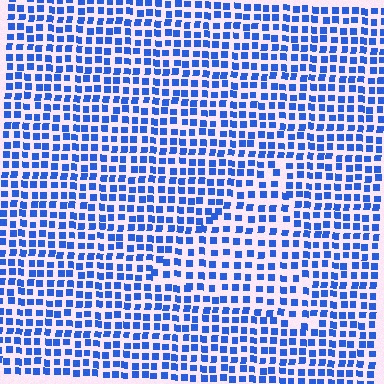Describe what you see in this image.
The image contains small blue elements arranged at two different densities. A triangle-shaped region is visible where the elements are less densely packed than the surrounding area.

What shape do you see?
I see a triangle.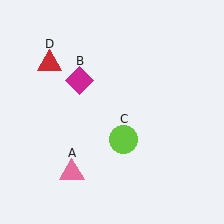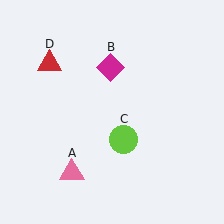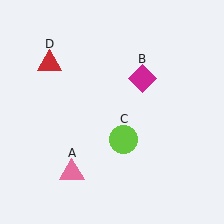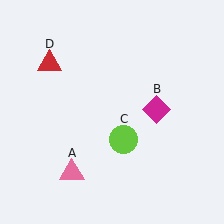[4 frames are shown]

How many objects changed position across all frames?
1 object changed position: magenta diamond (object B).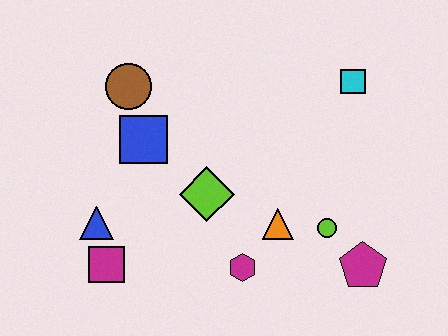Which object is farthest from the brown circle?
The magenta pentagon is farthest from the brown circle.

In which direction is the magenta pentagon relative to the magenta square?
The magenta pentagon is to the right of the magenta square.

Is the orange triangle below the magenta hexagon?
No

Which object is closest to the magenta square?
The blue triangle is closest to the magenta square.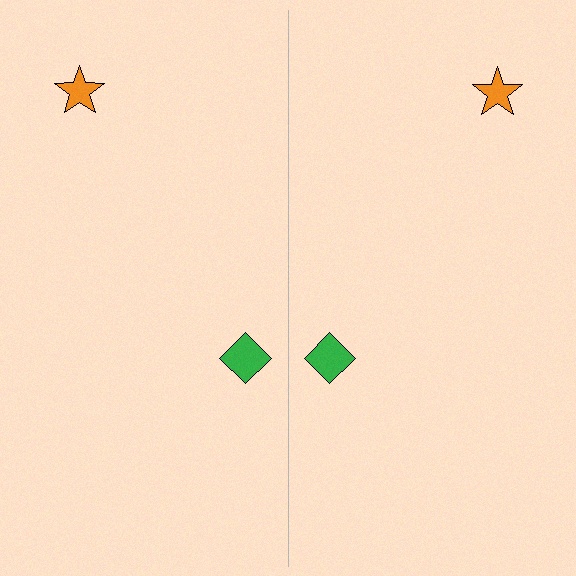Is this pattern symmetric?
Yes, this pattern has bilateral (reflection) symmetry.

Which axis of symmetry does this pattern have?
The pattern has a vertical axis of symmetry running through the center of the image.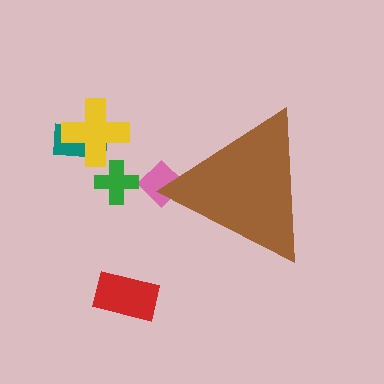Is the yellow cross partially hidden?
No, the yellow cross is fully visible.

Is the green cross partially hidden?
No, the green cross is fully visible.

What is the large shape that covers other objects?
A brown triangle.